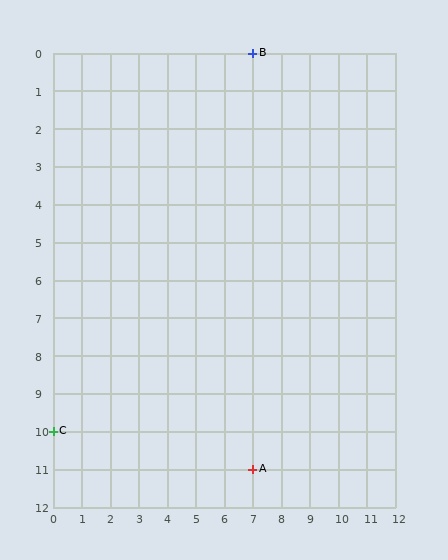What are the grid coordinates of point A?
Point A is at grid coordinates (7, 11).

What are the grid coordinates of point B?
Point B is at grid coordinates (7, 0).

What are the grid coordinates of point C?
Point C is at grid coordinates (0, 10).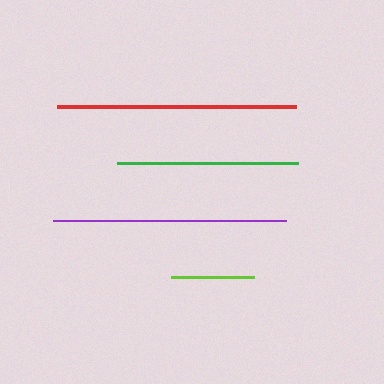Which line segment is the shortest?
The lime line is the shortest at approximately 82 pixels.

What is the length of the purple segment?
The purple segment is approximately 232 pixels long.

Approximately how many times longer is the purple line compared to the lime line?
The purple line is approximately 2.8 times the length of the lime line.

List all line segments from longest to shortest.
From longest to shortest: red, purple, green, lime.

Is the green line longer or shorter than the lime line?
The green line is longer than the lime line.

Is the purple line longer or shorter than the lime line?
The purple line is longer than the lime line.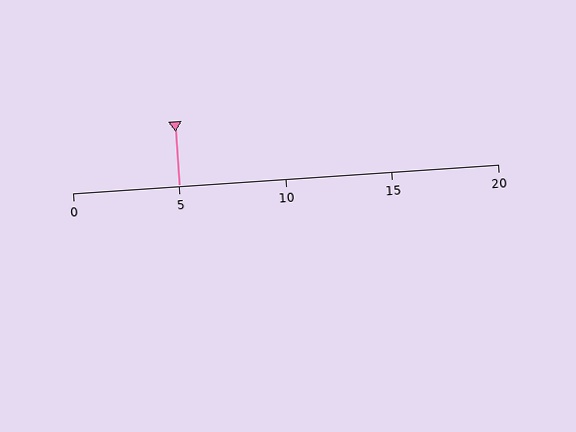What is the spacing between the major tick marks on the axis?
The major ticks are spaced 5 apart.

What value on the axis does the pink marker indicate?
The marker indicates approximately 5.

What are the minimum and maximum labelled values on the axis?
The axis runs from 0 to 20.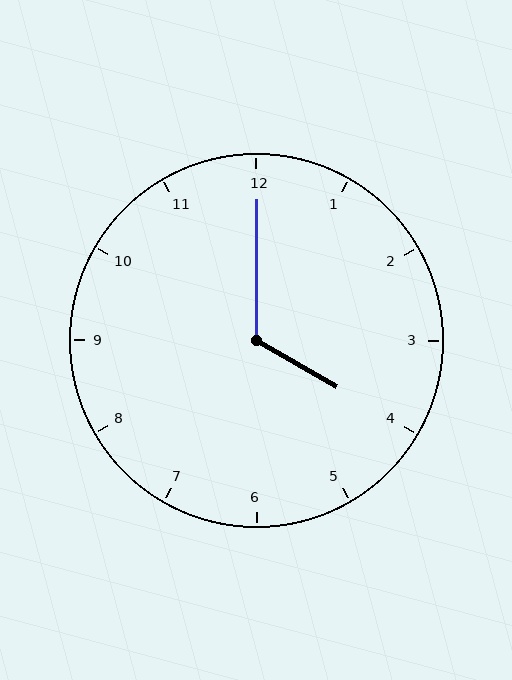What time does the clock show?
4:00.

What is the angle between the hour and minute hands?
Approximately 120 degrees.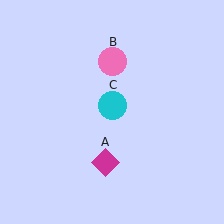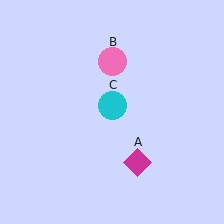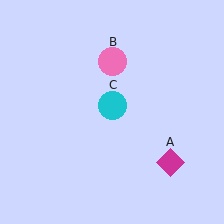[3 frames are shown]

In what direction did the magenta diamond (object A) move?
The magenta diamond (object A) moved right.